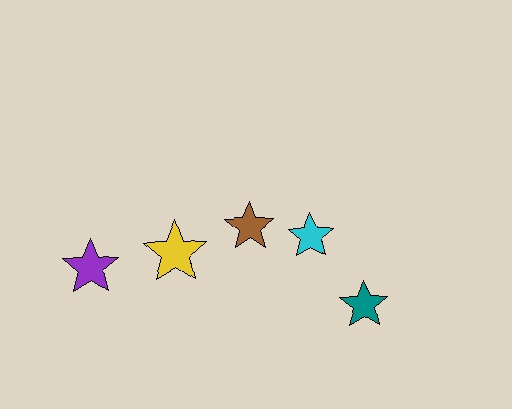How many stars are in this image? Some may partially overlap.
There are 5 stars.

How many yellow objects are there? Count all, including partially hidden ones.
There is 1 yellow object.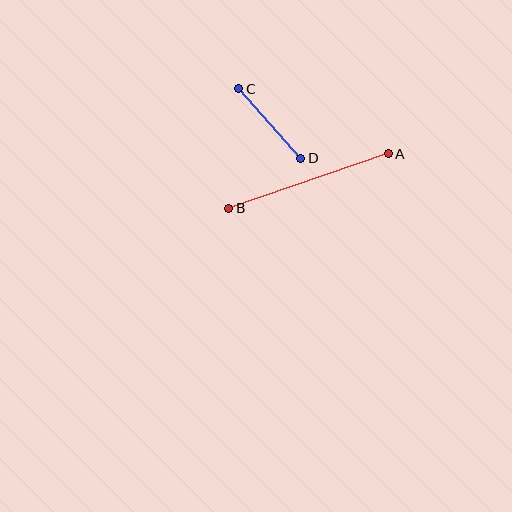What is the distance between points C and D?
The distance is approximately 93 pixels.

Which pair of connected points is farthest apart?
Points A and B are farthest apart.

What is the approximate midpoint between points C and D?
The midpoint is at approximately (270, 124) pixels.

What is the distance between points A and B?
The distance is approximately 169 pixels.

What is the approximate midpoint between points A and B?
The midpoint is at approximately (309, 181) pixels.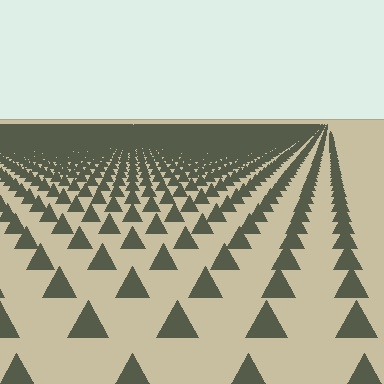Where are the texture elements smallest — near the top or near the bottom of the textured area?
Near the top.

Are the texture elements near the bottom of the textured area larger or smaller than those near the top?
Larger. Near the bottom, elements are closer to the viewer and appear at a bigger on-screen size.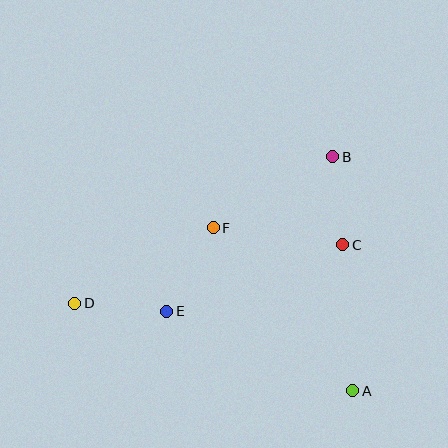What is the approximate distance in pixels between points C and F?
The distance between C and F is approximately 131 pixels.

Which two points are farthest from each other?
Points B and D are farthest from each other.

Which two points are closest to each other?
Points B and C are closest to each other.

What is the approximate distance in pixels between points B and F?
The distance between B and F is approximately 139 pixels.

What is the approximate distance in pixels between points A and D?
The distance between A and D is approximately 291 pixels.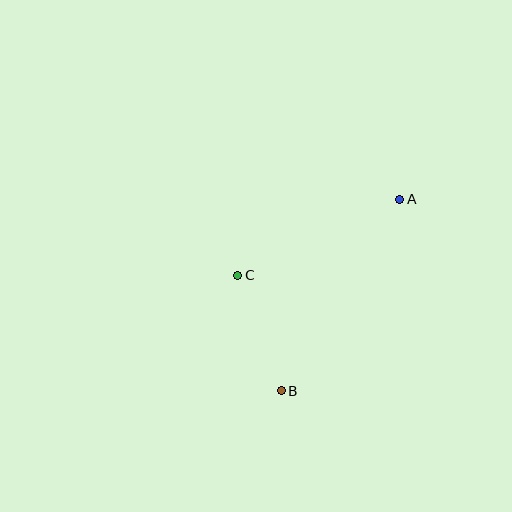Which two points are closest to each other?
Points B and C are closest to each other.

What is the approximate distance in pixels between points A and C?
The distance between A and C is approximately 179 pixels.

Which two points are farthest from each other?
Points A and B are farthest from each other.